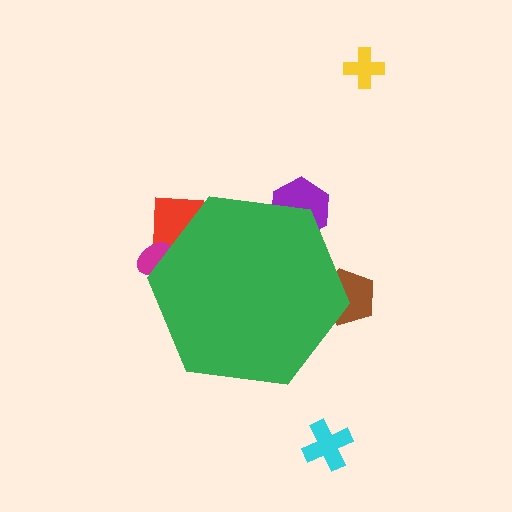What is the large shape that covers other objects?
A green hexagon.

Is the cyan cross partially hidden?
No, the cyan cross is fully visible.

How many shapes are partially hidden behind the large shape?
4 shapes are partially hidden.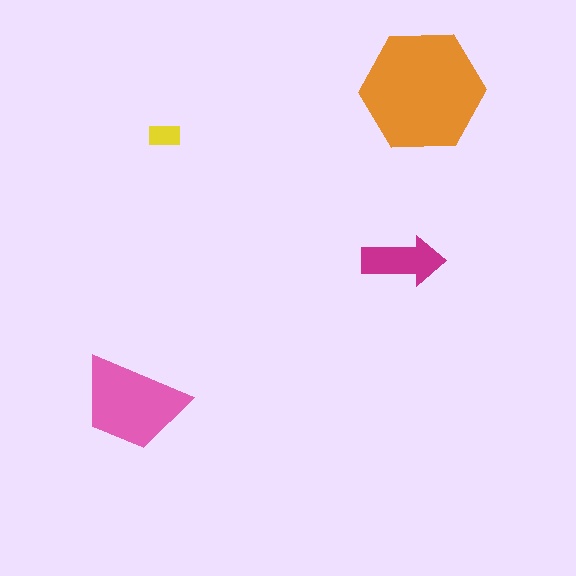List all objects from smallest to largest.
The yellow rectangle, the magenta arrow, the pink trapezoid, the orange hexagon.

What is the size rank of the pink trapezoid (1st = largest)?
2nd.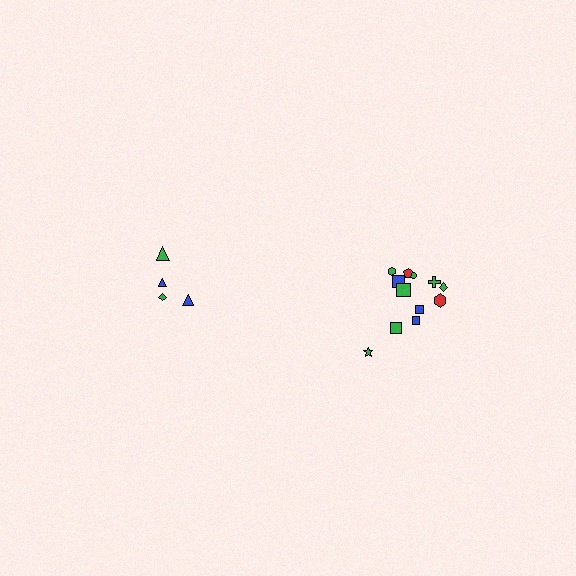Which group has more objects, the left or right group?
The right group.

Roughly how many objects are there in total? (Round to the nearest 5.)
Roughly 15 objects in total.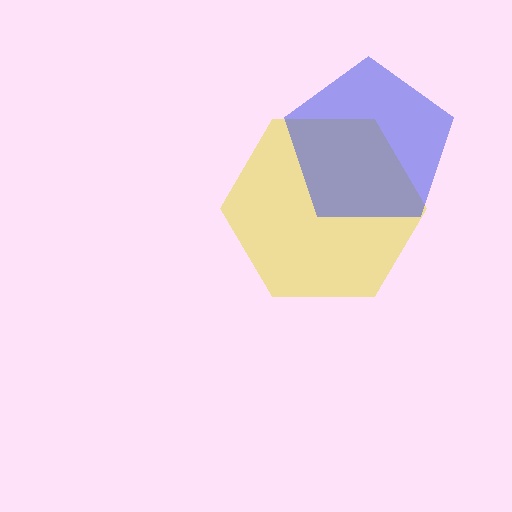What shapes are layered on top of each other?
The layered shapes are: a yellow hexagon, a blue pentagon.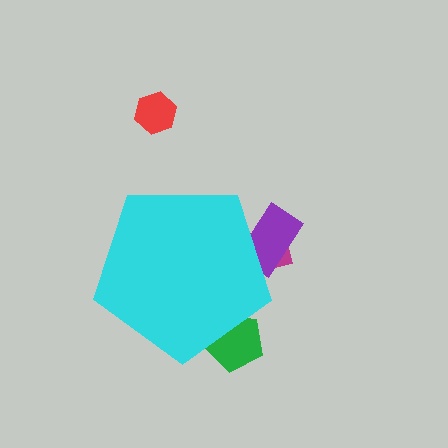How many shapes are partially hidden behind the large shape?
3 shapes are partially hidden.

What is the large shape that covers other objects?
A cyan pentagon.